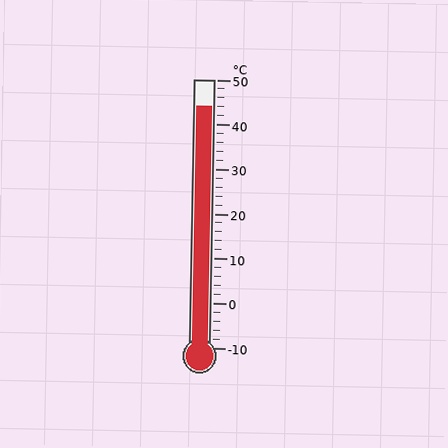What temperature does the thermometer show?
The thermometer shows approximately 44°C.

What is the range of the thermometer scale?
The thermometer scale ranges from -10°C to 50°C.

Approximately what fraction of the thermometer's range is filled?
The thermometer is filled to approximately 90% of its range.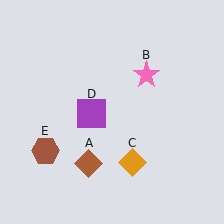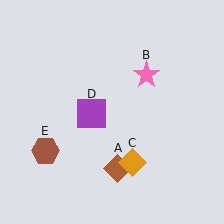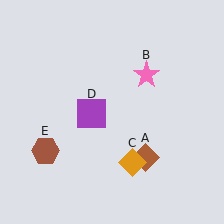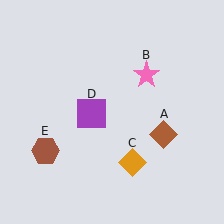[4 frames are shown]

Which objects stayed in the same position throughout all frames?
Pink star (object B) and orange diamond (object C) and purple square (object D) and brown hexagon (object E) remained stationary.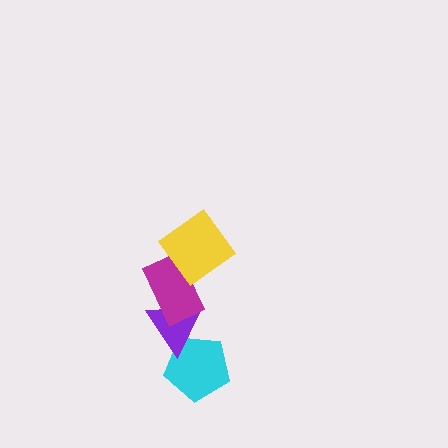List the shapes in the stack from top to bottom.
From top to bottom: the yellow diamond, the magenta rectangle, the purple triangle, the cyan pentagon.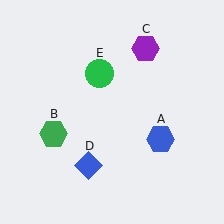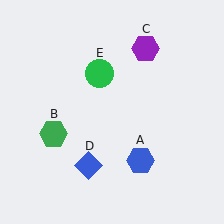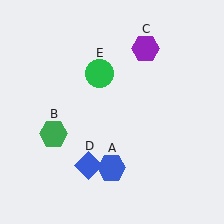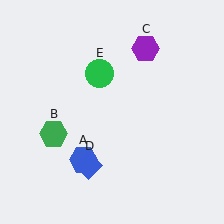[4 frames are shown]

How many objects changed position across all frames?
1 object changed position: blue hexagon (object A).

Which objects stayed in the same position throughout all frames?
Green hexagon (object B) and purple hexagon (object C) and blue diamond (object D) and green circle (object E) remained stationary.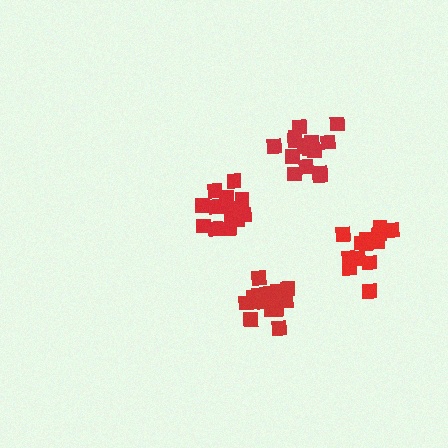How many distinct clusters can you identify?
There are 4 distinct clusters.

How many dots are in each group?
Group 1: 16 dots, Group 2: 17 dots, Group 3: 15 dots, Group 4: 15 dots (63 total).